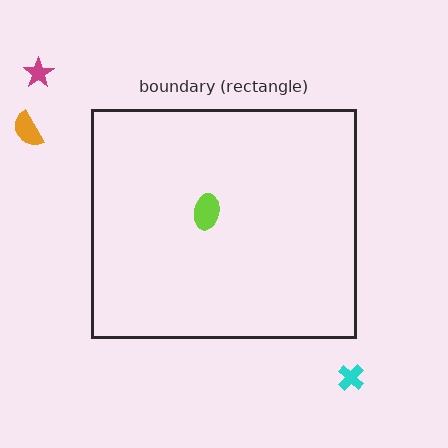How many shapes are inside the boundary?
1 inside, 3 outside.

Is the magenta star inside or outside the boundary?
Outside.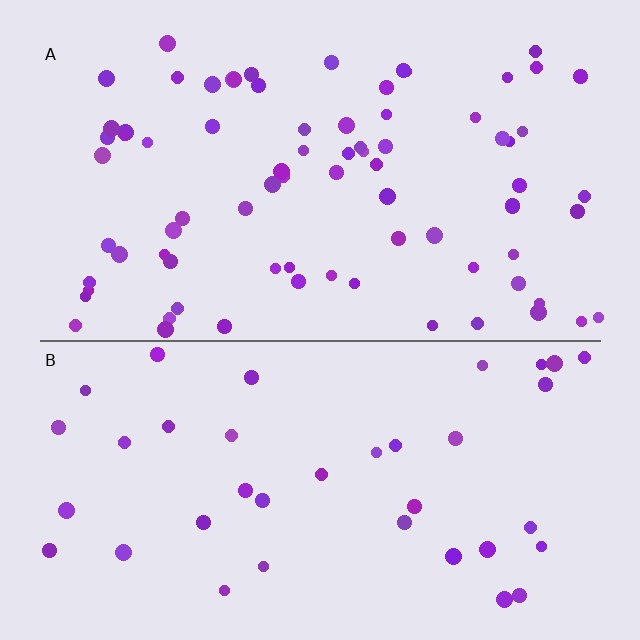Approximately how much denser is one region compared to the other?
Approximately 2.1× — region A over region B.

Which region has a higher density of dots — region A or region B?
A (the top).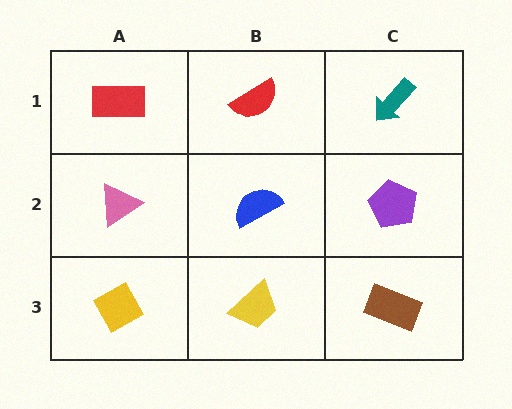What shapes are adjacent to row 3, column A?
A pink triangle (row 2, column A), a yellow trapezoid (row 3, column B).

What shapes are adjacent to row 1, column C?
A purple pentagon (row 2, column C), a red semicircle (row 1, column B).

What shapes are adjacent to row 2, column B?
A red semicircle (row 1, column B), a yellow trapezoid (row 3, column B), a pink triangle (row 2, column A), a purple pentagon (row 2, column C).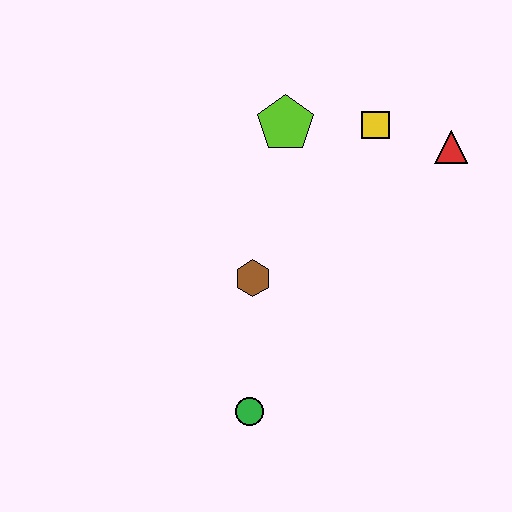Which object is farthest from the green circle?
The red triangle is farthest from the green circle.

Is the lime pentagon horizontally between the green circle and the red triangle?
Yes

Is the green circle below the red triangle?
Yes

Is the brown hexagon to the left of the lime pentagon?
Yes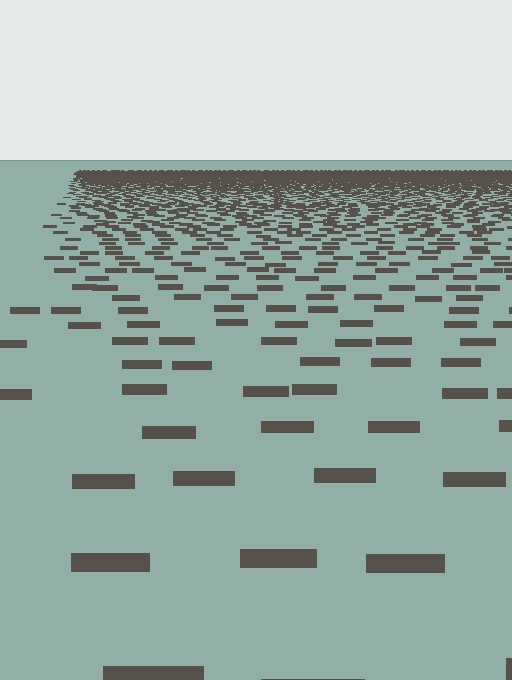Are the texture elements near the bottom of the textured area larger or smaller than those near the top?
Larger. Near the bottom, elements are closer to the viewer and appear at a bigger on-screen size.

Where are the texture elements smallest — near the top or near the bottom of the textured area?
Near the top.